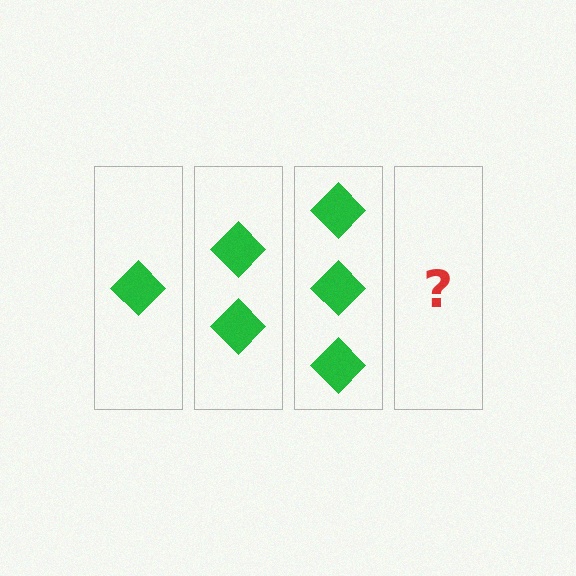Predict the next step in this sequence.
The next step is 4 diamonds.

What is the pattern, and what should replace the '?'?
The pattern is that each step adds one more diamond. The '?' should be 4 diamonds.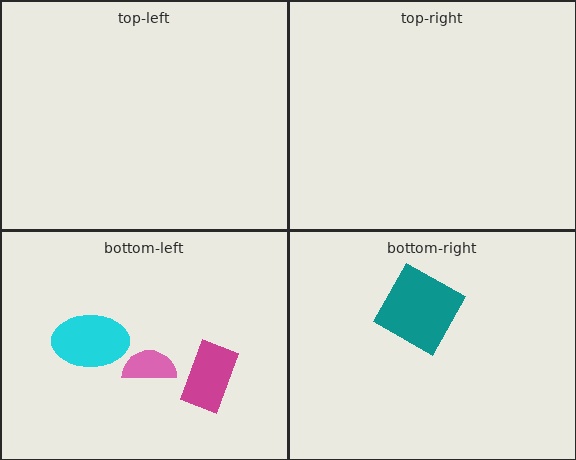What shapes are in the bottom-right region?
The teal square.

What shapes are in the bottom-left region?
The cyan ellipse, the pink semicircle, the magenta rectangle.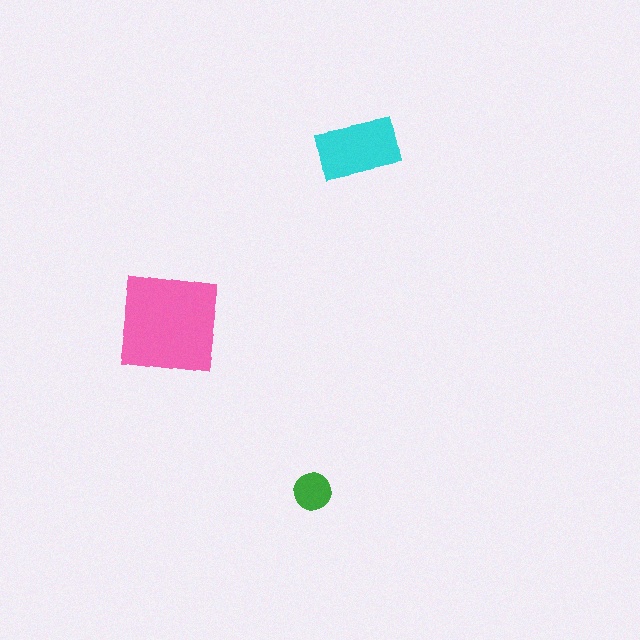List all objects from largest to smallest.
The pink square, the cyan rectangle, the green circle.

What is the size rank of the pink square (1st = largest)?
1st.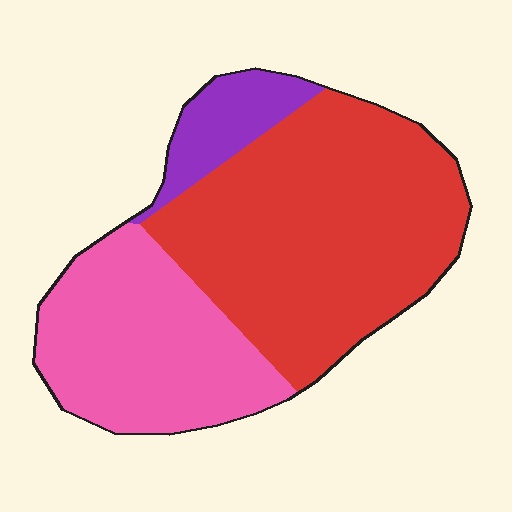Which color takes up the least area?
Purple, at roughly 10%.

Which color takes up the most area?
Red, at roughly 55%.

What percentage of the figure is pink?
Pink covers around 35% of the figure.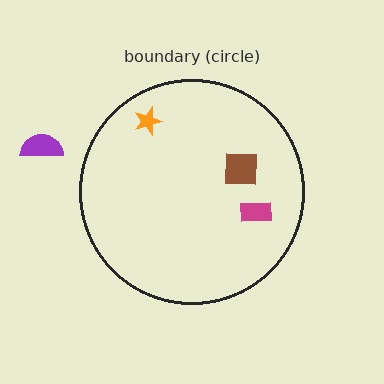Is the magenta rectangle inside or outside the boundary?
Inside.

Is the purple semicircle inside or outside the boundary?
Outside.